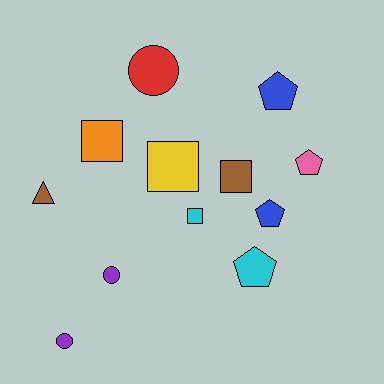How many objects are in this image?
There are 12 objects.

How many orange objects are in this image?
There is 1 orange object.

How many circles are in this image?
There are 3 circles.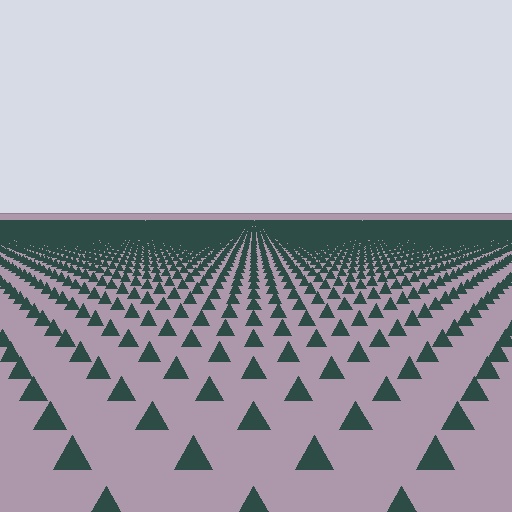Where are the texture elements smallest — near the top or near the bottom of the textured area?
Near the top.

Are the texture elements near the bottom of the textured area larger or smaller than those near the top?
Larger. Near the bottom, elements are closer to the viewer and appear at a bigger on-screen size.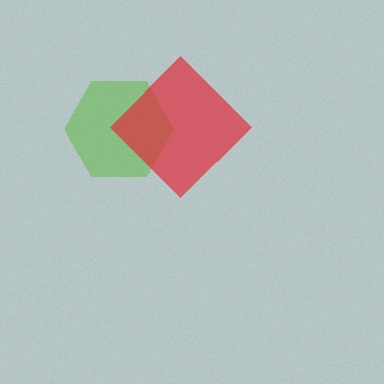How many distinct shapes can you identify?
There are 2 distinct shapes: a lime hexagon, a red diamond.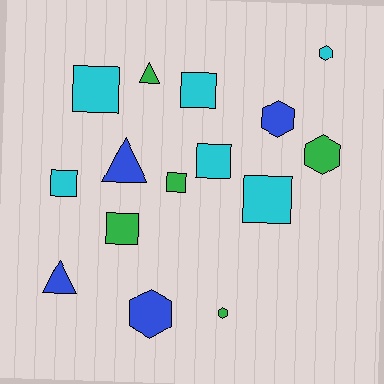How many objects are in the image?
There are 15 objects.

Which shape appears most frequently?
Square, with 7 objects.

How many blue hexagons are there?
There are 2 blue hexagons.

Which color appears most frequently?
Cyan, with 6 objects.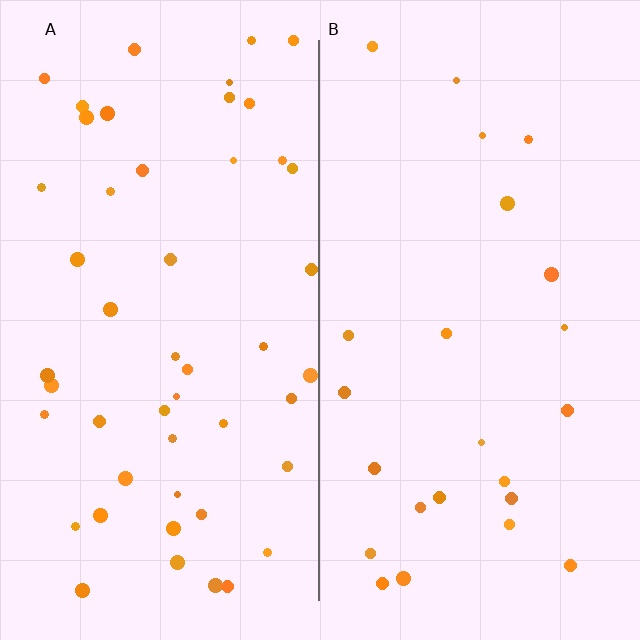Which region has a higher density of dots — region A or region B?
A (the left).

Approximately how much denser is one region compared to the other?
Approximately 2.1× — region A over region B.